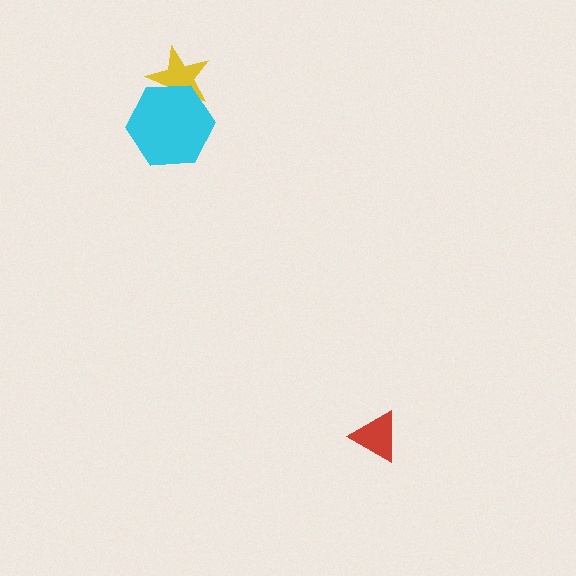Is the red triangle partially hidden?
No, no other shape covers it.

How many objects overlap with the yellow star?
1 object overlaps with the yellow star.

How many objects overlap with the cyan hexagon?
1 object overlaps with the cyan hexagon.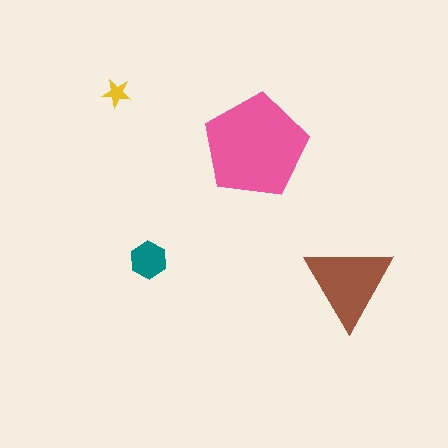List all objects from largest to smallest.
The pink pentagon, the brown triangle, the teal hexagon, the yellow star.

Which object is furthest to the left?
The yellow star is leftmost.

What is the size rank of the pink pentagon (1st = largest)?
1st.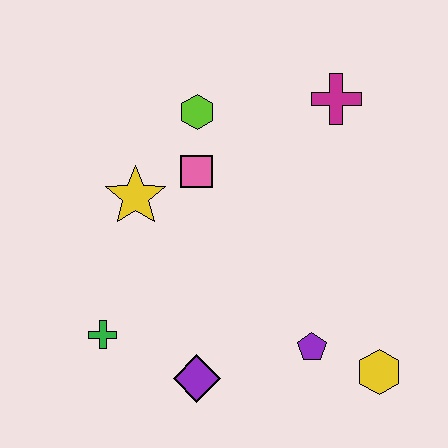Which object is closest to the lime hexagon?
The pink square is closest to the lime hexagon.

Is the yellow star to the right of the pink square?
No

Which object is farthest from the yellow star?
The yellow hexagon is farthest from the yellow star.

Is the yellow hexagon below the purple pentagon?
Yes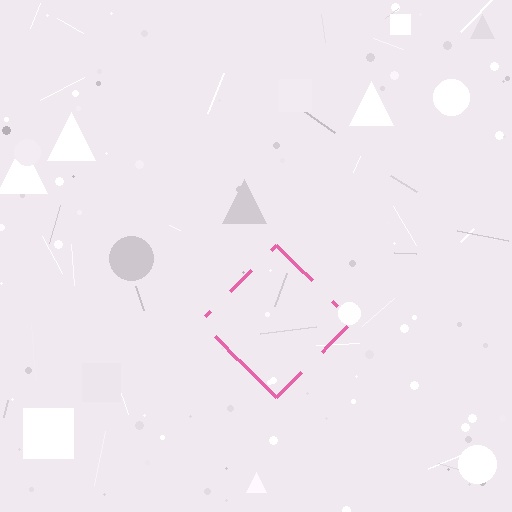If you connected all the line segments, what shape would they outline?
They would outline a diamond.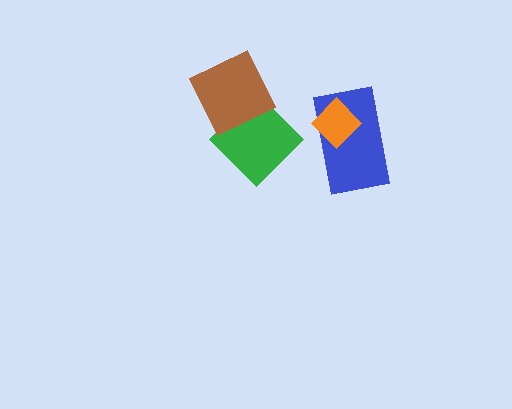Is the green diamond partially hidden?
Yes, it is partially covered by another shape.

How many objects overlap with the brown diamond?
1 object overlaps with the brown diamond.